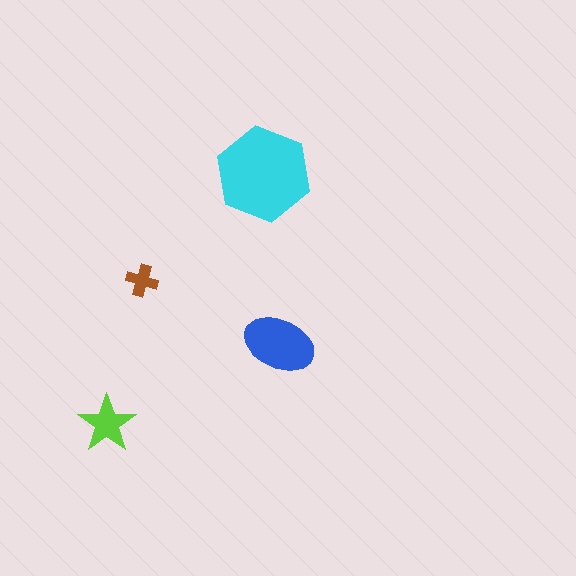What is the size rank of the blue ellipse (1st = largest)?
2nd.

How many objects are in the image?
There are 4 objects in the image.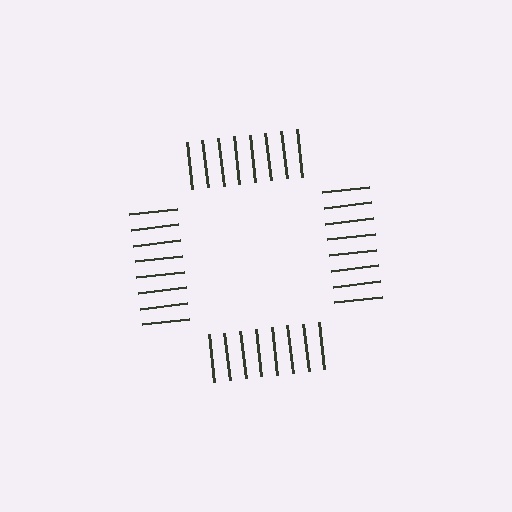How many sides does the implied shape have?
4 sides — the line-ends trace a square.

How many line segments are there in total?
32 — 8 along each of the 4 edges.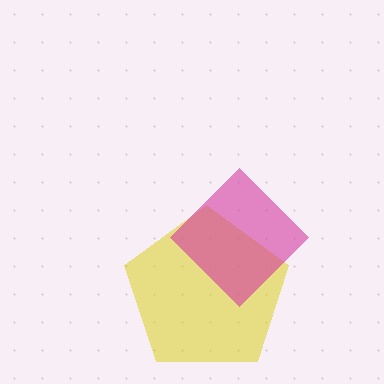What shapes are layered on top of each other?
The layered shapes are: a yellow pentagon, a magenta diamond.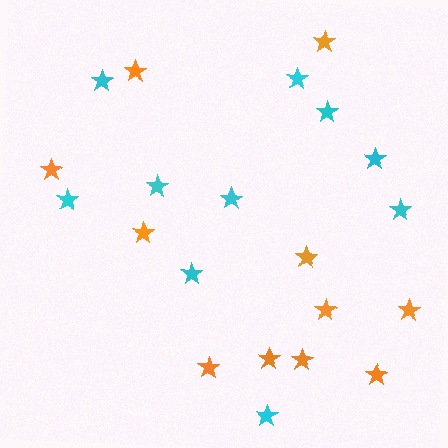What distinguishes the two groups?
There are 2 groups: one group of orange stars (11) and one group of cyan stars (10).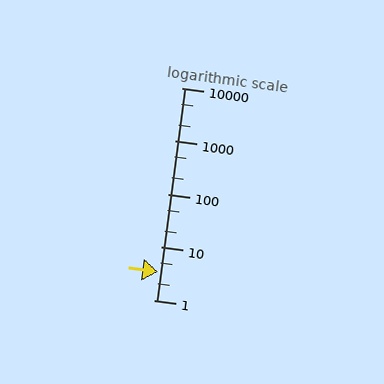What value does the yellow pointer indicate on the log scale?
The pointer indicates approximately 3.4.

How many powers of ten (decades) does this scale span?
The scale spans 4 decades, from 1 to 10000.